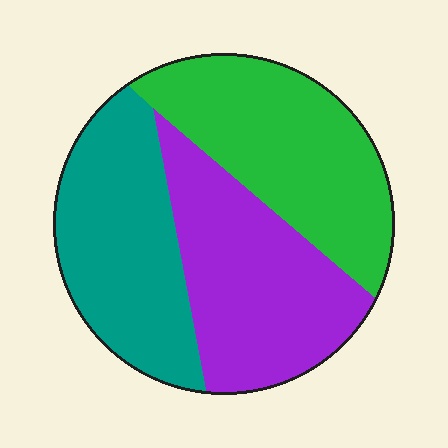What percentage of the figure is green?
Green covers roughly 35% of the figure.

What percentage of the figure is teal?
Teal takes up about one third (1/3) of the figure.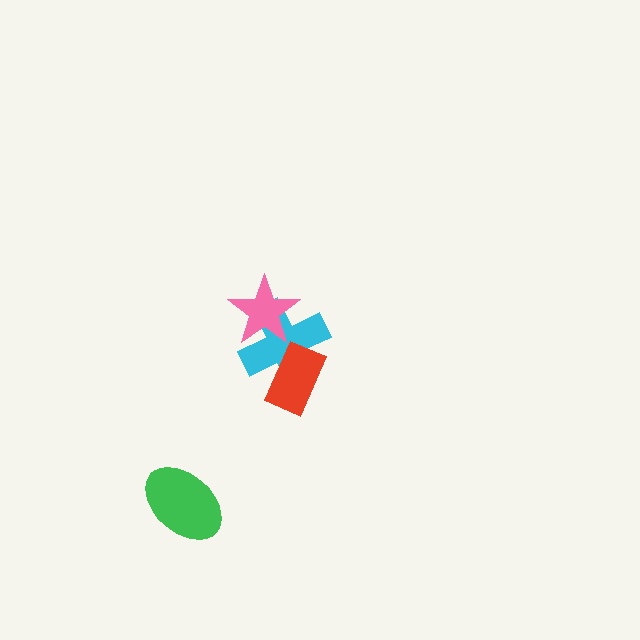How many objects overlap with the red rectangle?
1 object overlaps with the red rectangle.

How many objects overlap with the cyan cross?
2 objects overlap with the cyan cross.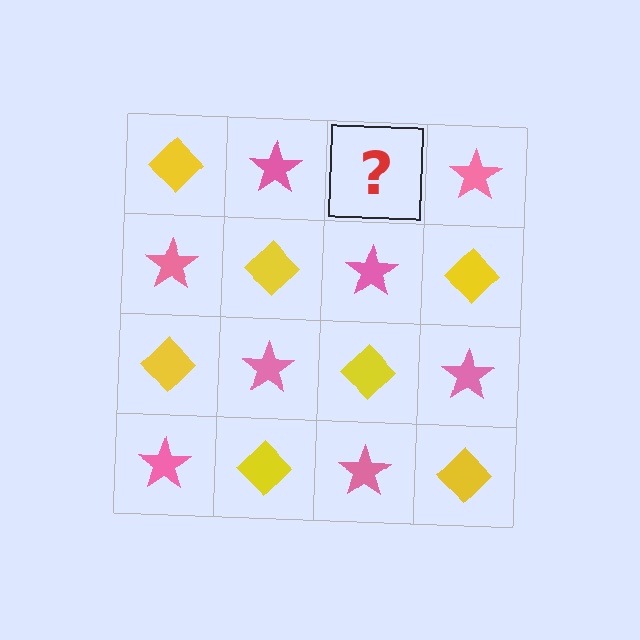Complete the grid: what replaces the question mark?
The question mark should be replaced with a yellow diamond.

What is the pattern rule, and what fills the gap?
The rule is that it alternates yellow diamond and pink star in a checkerboard pattern. The gap should be filled with a yellow diamond.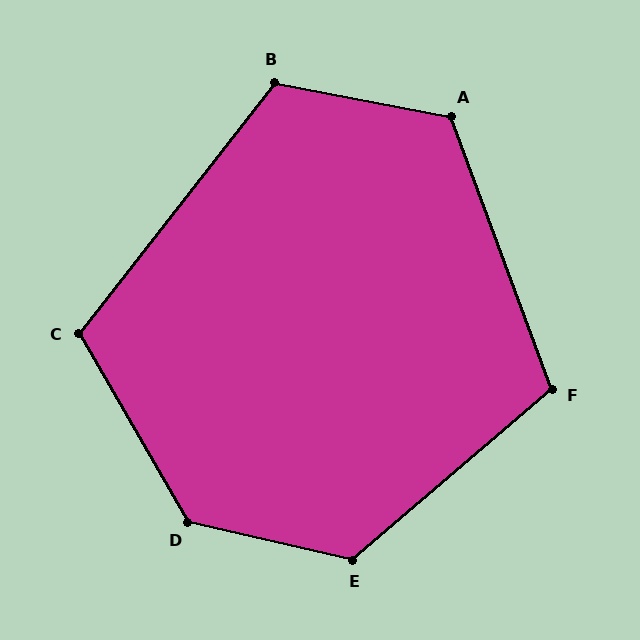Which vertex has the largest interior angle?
D, at approximately 133 degrees.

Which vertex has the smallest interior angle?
F, at approximately 110 degrees.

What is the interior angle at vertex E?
Approximately 127 degrees (obtuse).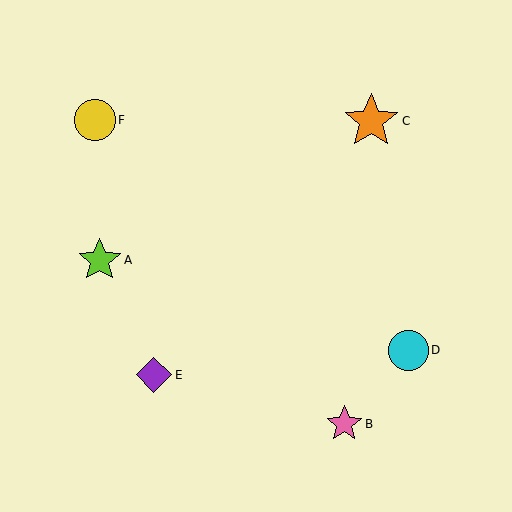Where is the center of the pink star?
The center of the pink star is at (344, 424).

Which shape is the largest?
The orange star (labeled C) is the largest.